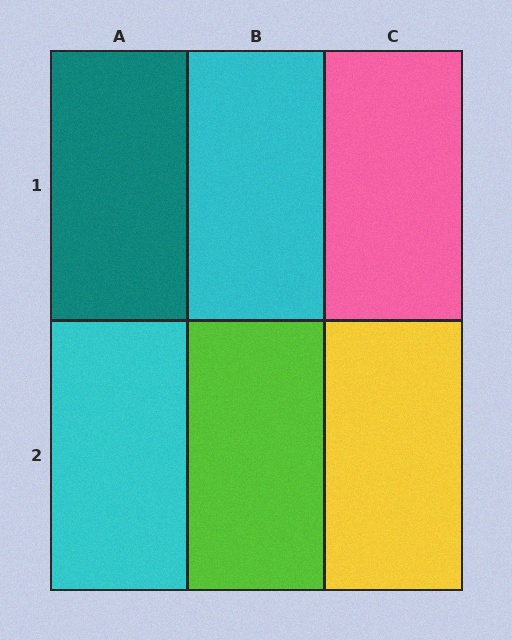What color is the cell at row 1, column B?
Cyan.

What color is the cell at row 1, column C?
Pink.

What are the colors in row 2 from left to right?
Cyan, lime, yellow.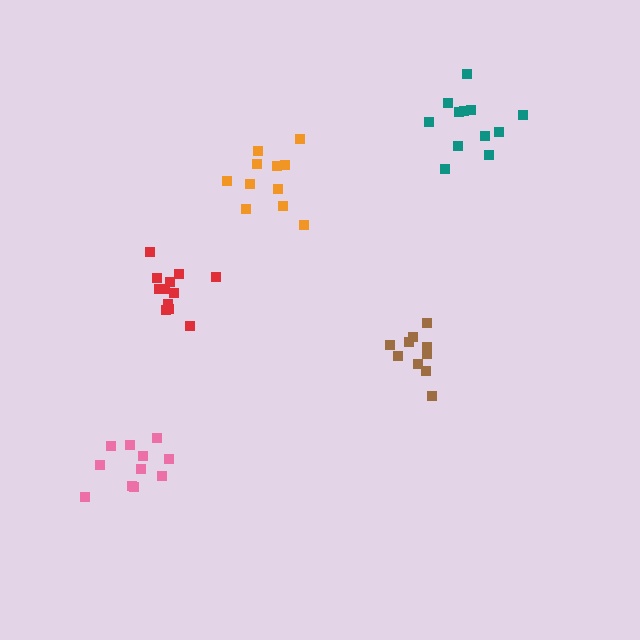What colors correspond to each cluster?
The clusters are colored: brown, orange, pink, teal, red.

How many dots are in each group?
Group 1: 10 dots, Group 2: 11 dots, Group 3: 11 dots, Group 4: 12 dots, Group 5: 12 dots (56 total).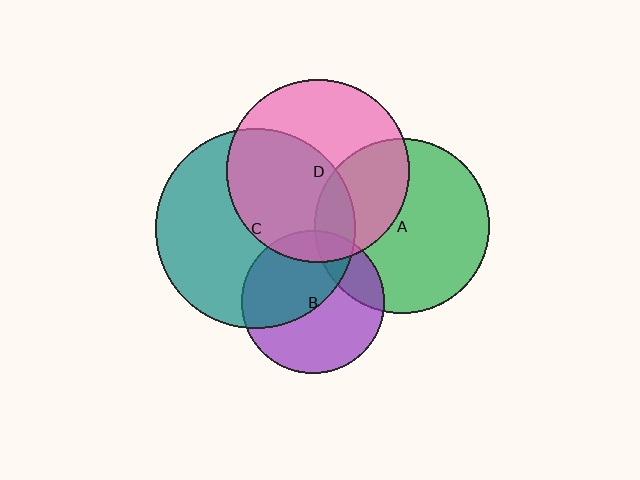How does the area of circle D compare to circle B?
Approximately 1.6 times.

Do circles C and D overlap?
Yes.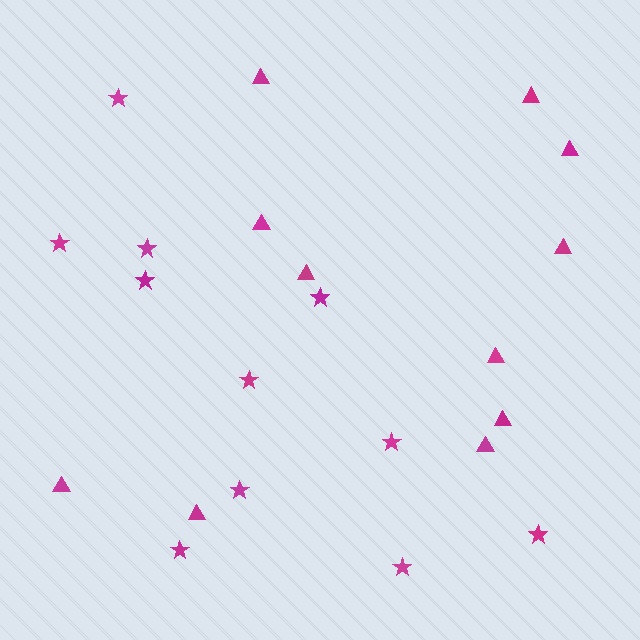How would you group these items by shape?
There are 2 groups: one group of stars (11) and one group of triangles (11).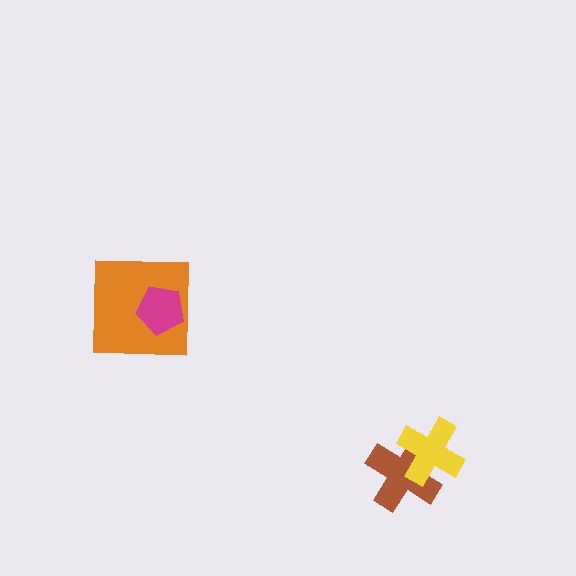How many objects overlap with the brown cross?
1 object overlaps with the brown cross.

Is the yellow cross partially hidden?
No, no other shape covers it.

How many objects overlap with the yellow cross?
1 object overlaps with the yellow cross.